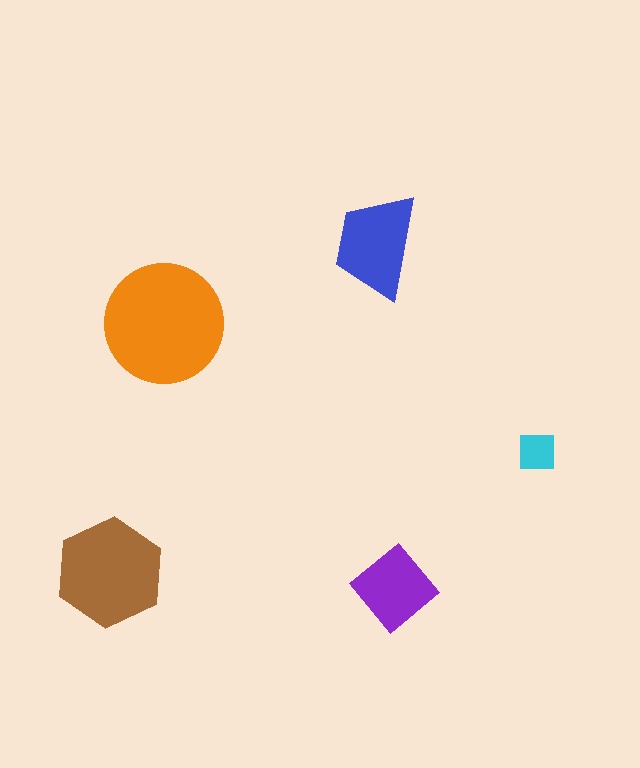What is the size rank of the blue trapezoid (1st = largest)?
3rd.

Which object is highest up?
The blue trapezoid is topmost.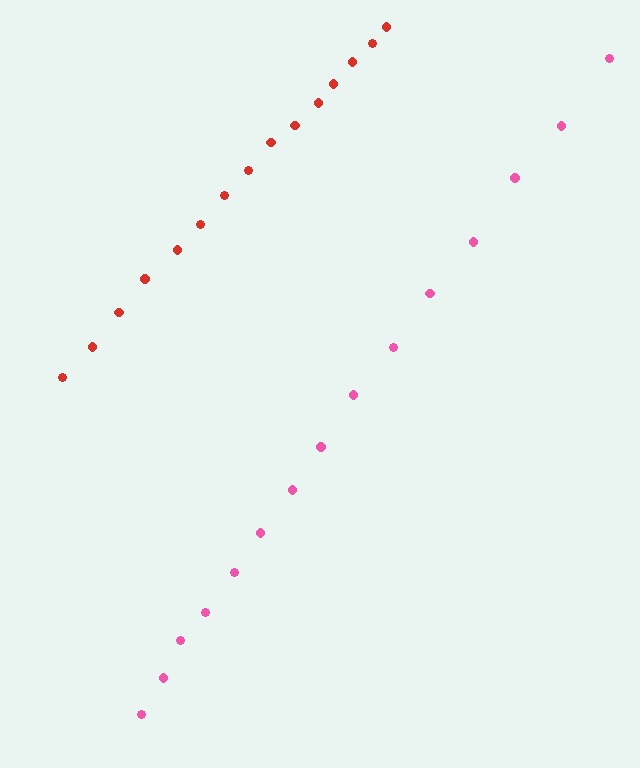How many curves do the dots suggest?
There are 2 distinct paths.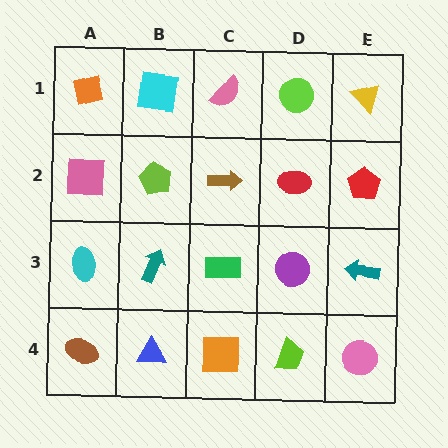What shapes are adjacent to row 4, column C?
A green rectangle (row 3, column C), a blue triangle (row 4, column B), a lime trapezoid (row 4, column D).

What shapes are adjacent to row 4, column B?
A teal arrow (row 3, column B), a brown ellipse (row 4, column A), an orange square (row 4, column C).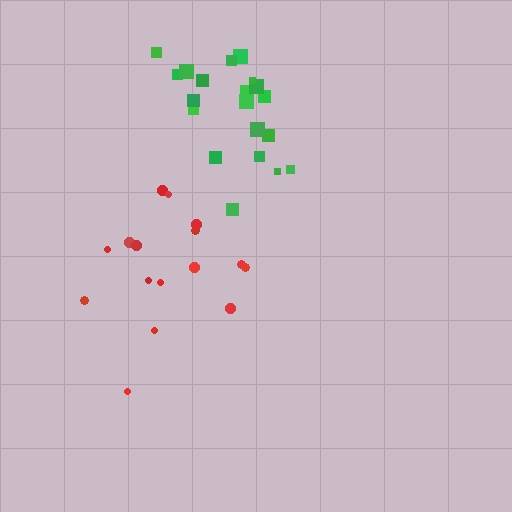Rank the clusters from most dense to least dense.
green, red.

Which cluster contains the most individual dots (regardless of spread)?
Green (20).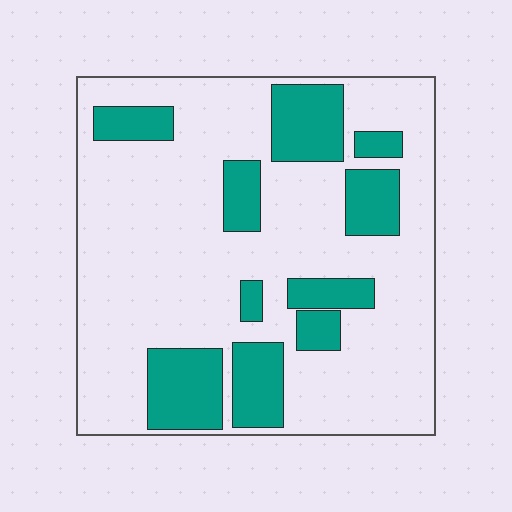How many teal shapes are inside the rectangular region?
10.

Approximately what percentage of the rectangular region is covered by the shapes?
Approximately 25%.